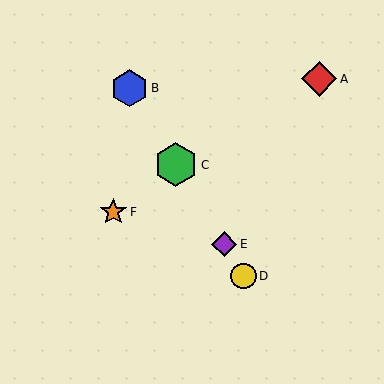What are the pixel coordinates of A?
Object A is at (319, 79).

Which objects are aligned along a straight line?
Objects B, C, D, E are aligned along a straight line.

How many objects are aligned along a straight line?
4 objects (B, C, D, E) are aligned along a straight line.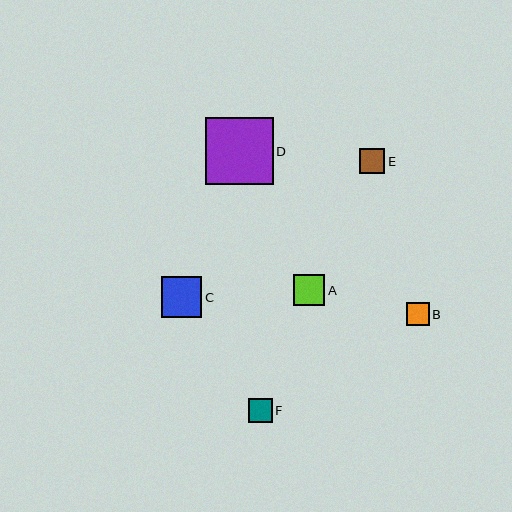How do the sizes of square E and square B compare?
Square E and square B are approximately the same size.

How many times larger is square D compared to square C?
Square D is approximately 1.7 times the size of square C.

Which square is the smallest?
Square B is the smallest with a size of approximately 23 pixels.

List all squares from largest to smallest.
From largest to smallest: D, C, A, E, F, B.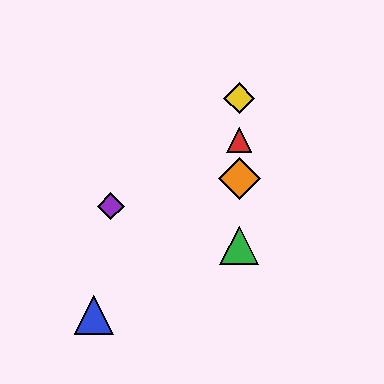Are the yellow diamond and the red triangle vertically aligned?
Yes, both are at x≈239.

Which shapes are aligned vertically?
The red triangle, the green triangle, the yellow diamond, the orange diamond are aligned vertically.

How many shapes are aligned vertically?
4 shapes (the red triangle, the green triangle, the yellow diamond, the orange diamond) are aligned vertically.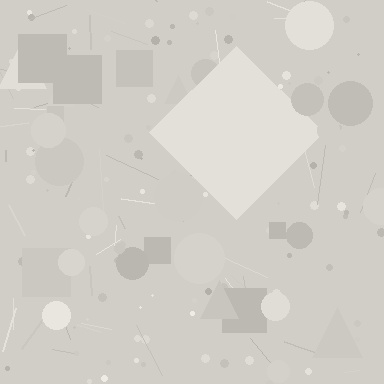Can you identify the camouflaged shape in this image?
The camouflaged shape is a diamond.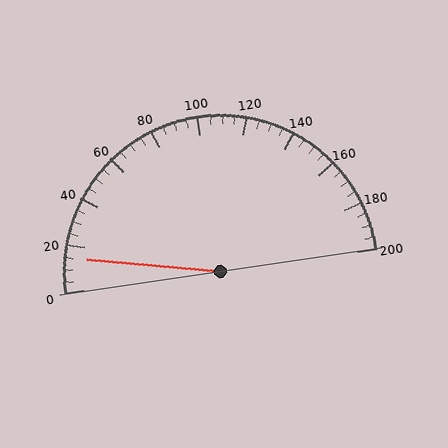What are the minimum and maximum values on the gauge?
The gauge ranges from 0 to 200.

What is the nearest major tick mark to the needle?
The nearest major tick mark is 20.